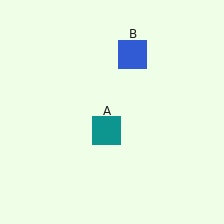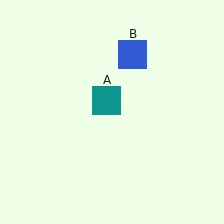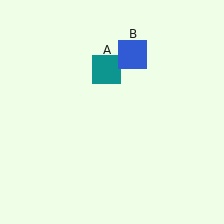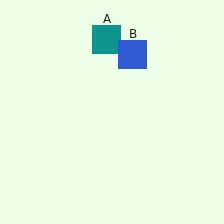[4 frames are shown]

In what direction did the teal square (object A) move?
The teal square (object A) moved up.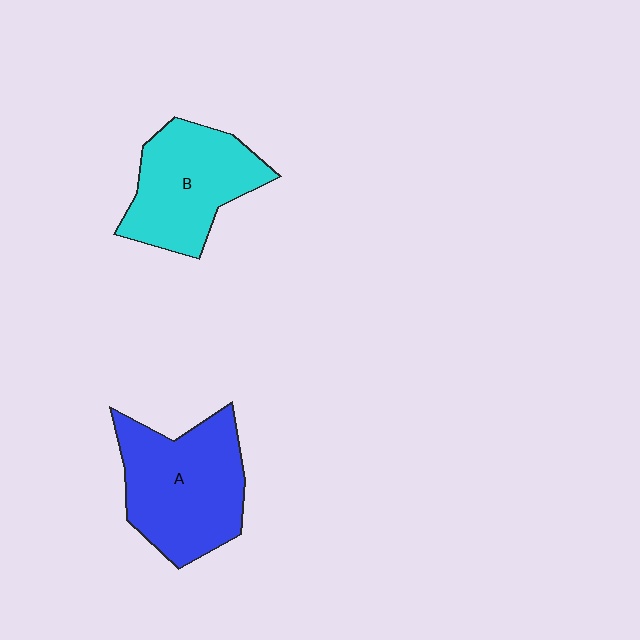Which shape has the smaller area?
Shape B (cyan).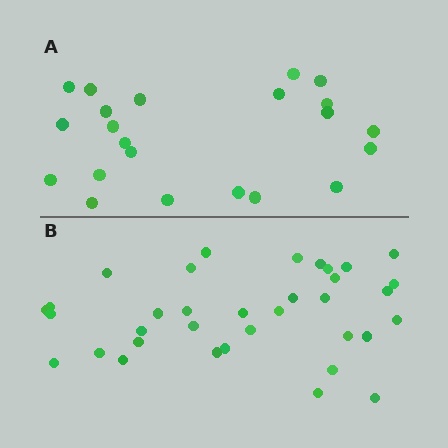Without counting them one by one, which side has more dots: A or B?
Region B (the bottom region) has more dots.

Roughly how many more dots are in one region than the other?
Region B has approximately 15 more dots than region A.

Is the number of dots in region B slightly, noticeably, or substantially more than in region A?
Region B has substantially more. The ratio is roughly 1.6 to 1.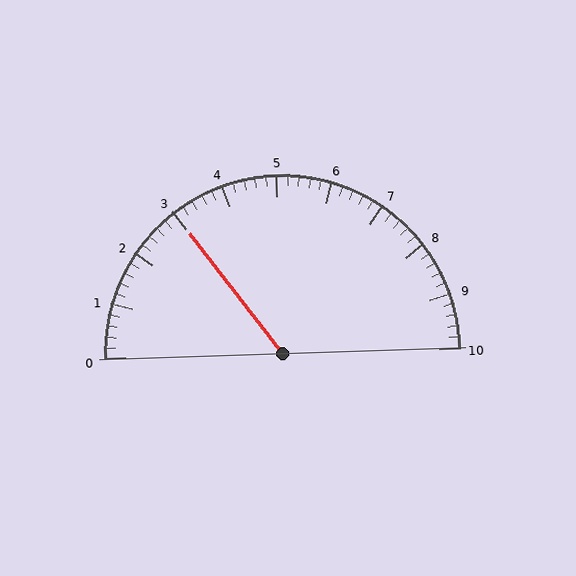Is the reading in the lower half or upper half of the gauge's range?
The reading is in the lower half of the range (0 to 10).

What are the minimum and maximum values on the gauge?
The gauge ranges from 0 to 10.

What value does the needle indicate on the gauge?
The needle indicates approximately 3.0.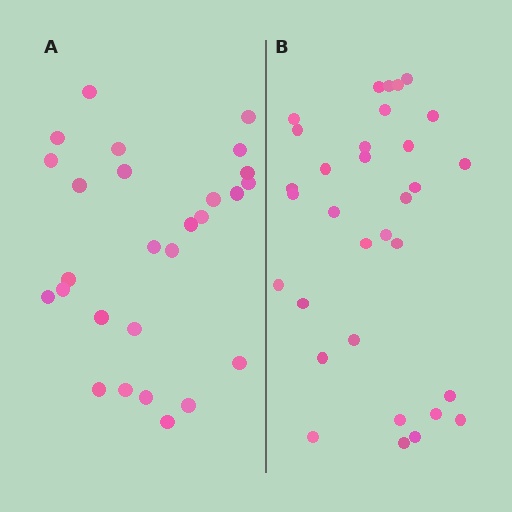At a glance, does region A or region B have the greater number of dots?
Region B (the right region) has more dots.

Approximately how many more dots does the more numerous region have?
Region B has about 5 more dots than region A.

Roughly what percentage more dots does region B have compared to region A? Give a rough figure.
About 20% more.